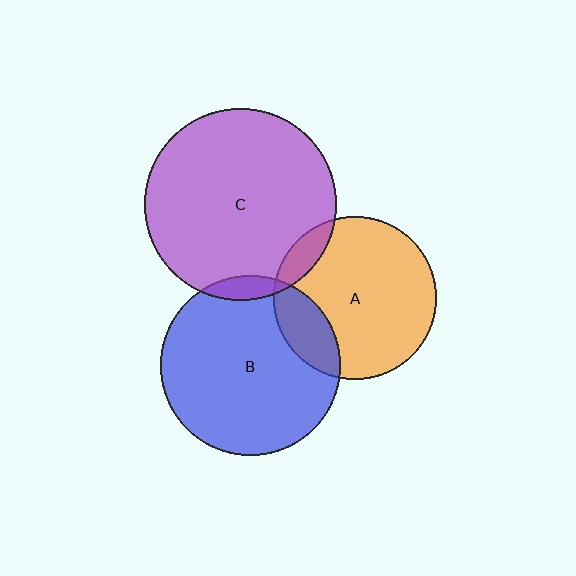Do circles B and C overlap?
Yes.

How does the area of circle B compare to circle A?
Approximately 1.2 times.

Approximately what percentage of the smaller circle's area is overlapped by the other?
Approximately 5%.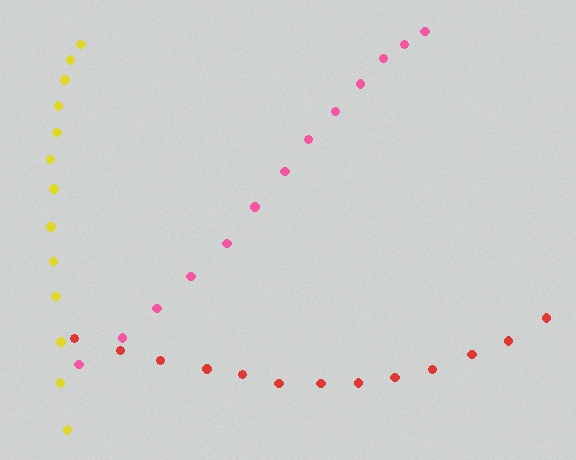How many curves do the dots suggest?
There are 3 distinct paths.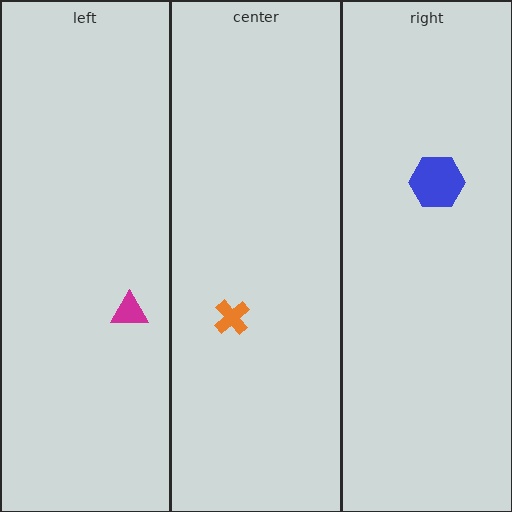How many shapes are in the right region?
1.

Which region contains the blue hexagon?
The right region.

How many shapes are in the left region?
1.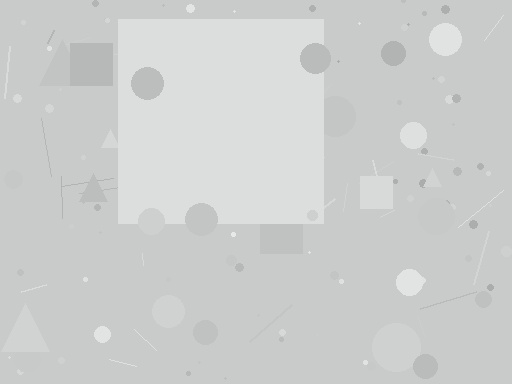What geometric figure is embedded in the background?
A square is embedded in the background.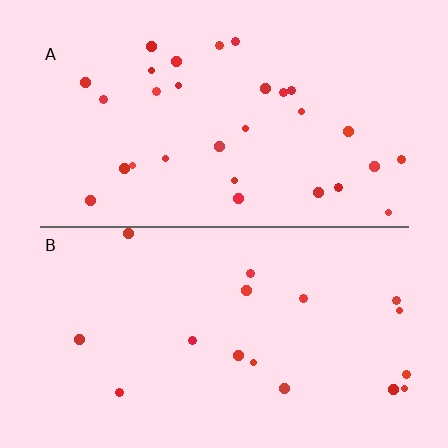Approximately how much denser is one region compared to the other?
Approximately 1.8× — region A over region B.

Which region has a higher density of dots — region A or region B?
A (the top).